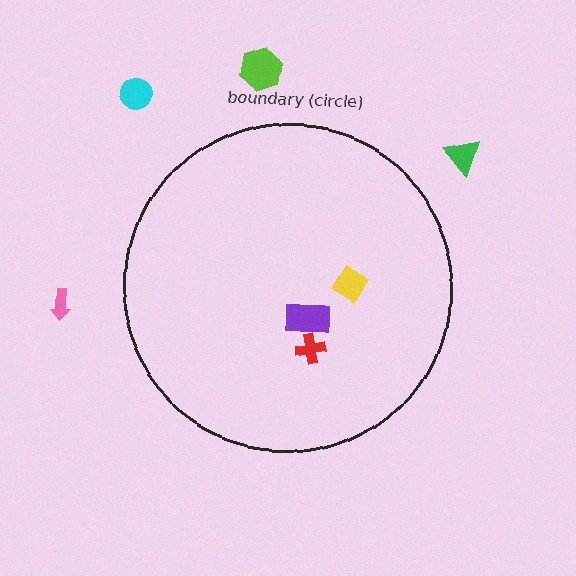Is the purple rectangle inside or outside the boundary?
Inside.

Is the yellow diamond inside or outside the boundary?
Inside.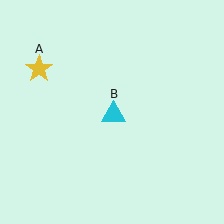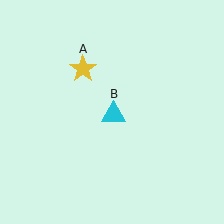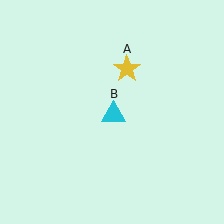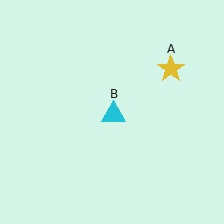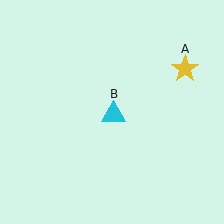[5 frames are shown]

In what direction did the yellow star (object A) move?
The yellow star (object A) moved right.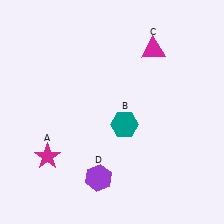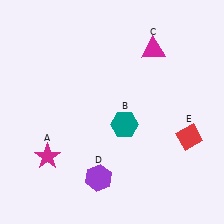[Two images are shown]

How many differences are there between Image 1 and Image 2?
There is 1 difference between the two images.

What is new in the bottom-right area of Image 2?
A red diamond (E) was added in the bottom-right area of Image 2.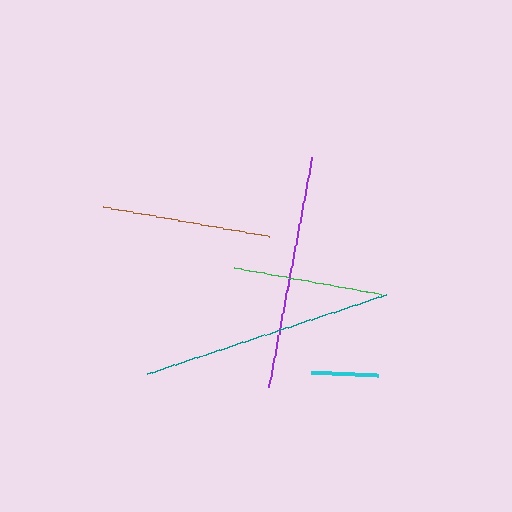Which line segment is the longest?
The teal line is the longest at approximately 253 pixels.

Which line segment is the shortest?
The cyan line is the shortest at approximately 68 pixels.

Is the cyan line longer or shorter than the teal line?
The teal line is longer than the cyan line.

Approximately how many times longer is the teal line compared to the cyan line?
The teal line is approximately 3.7 times the length of the cyan line.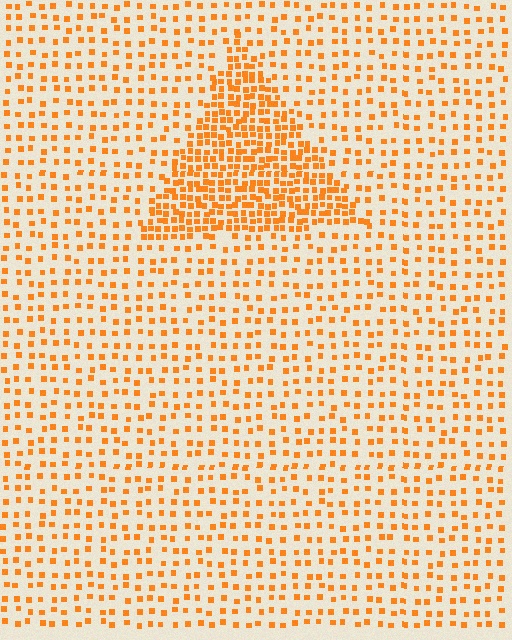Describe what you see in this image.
The image contains small orange elements arranged at two different densities. A triangle-shaped region is visible where the elements are more densely packed than the surrounding area.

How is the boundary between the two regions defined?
The boundary is defined by a change in element density (approximately 2.4x ratio). All elements are the same color, size, and shape.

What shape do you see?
I see a triangle.